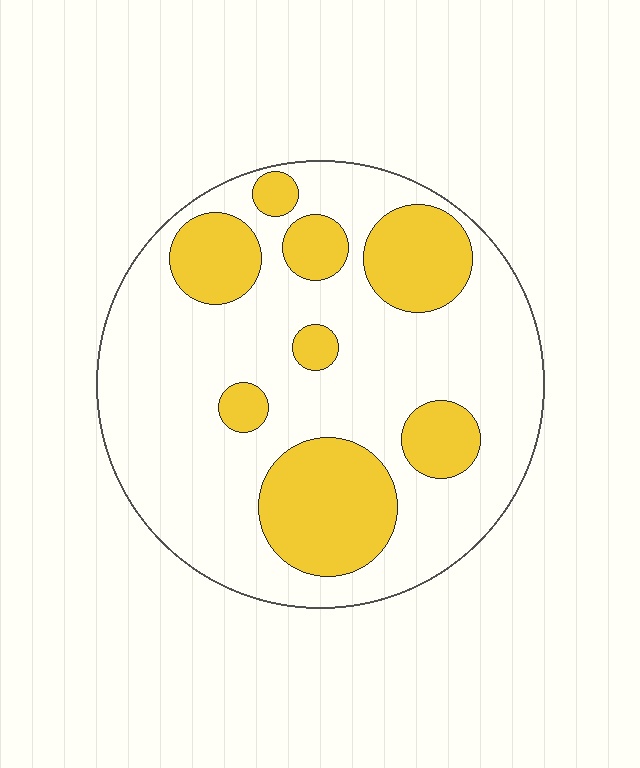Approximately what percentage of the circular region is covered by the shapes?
Approximately 30%.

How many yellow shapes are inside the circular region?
8.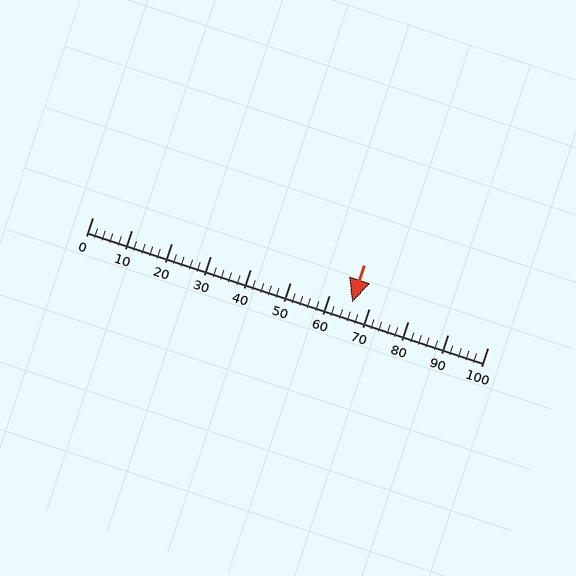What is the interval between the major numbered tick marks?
The major tick marks are spaced 10 units apart.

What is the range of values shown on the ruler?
The ruler shows values from 0 to 100.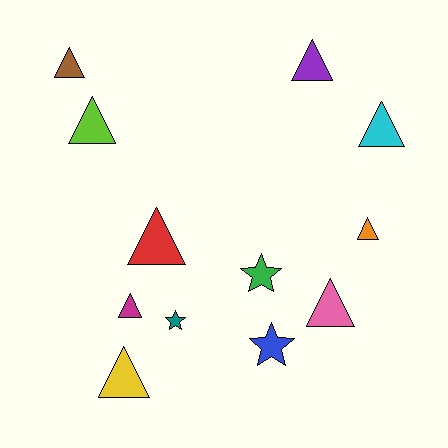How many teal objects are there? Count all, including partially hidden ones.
There is 1 teal object.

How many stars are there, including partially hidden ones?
There are 3 stars.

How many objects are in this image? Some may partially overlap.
There are 12 objects.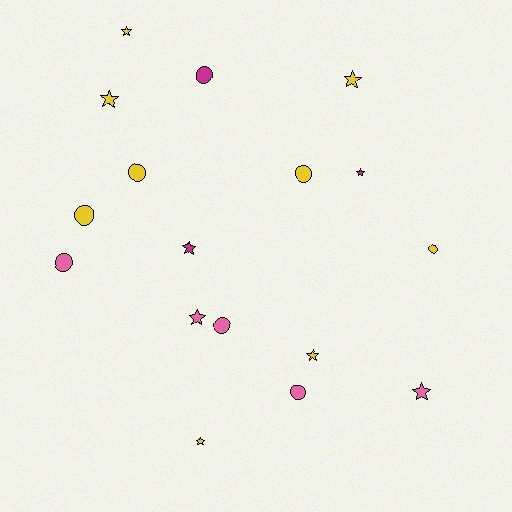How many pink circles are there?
There are 3 pink circles.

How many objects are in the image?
There are 17 objects.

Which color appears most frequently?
Yellow, with 9 objects.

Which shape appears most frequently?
Star, with 9 objects.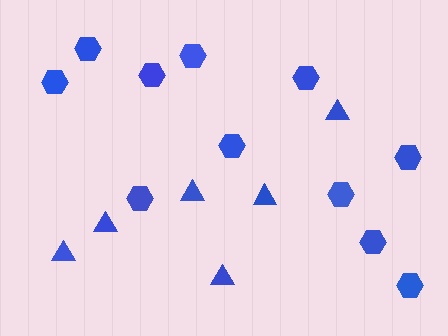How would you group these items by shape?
There are 2 groups: one group of hexagons (11) and one group of triangles (6).